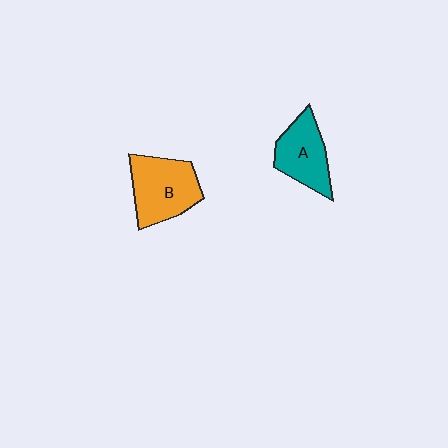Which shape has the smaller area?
Shape A (teal).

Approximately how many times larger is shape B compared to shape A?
Approximately 1.3 times.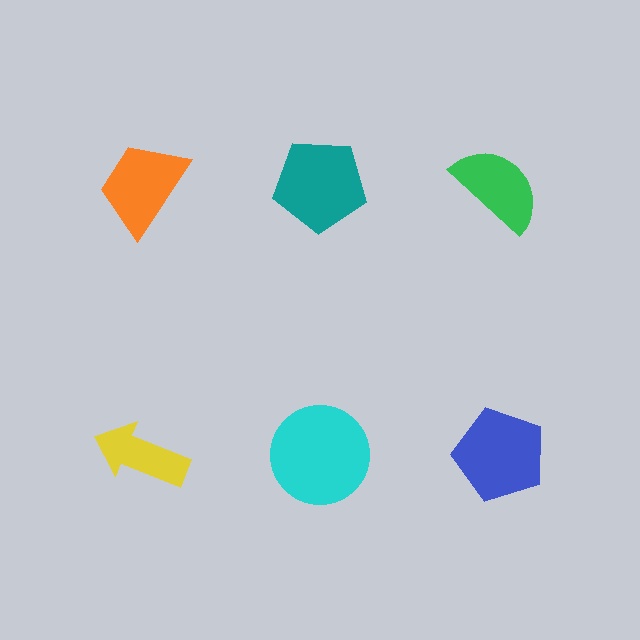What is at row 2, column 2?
A cyan circle.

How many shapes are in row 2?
3 shapes.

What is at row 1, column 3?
A green semicircle.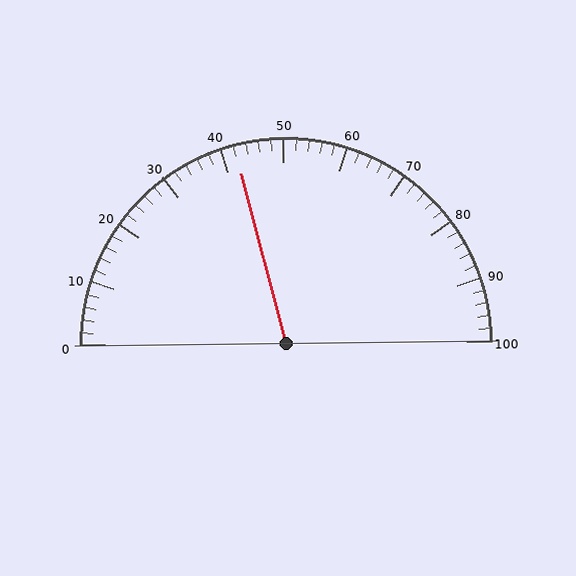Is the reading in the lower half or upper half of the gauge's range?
The reading is in the lower half of the range (0 to 100).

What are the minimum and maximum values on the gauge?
The gauge ranges from 0 to 100.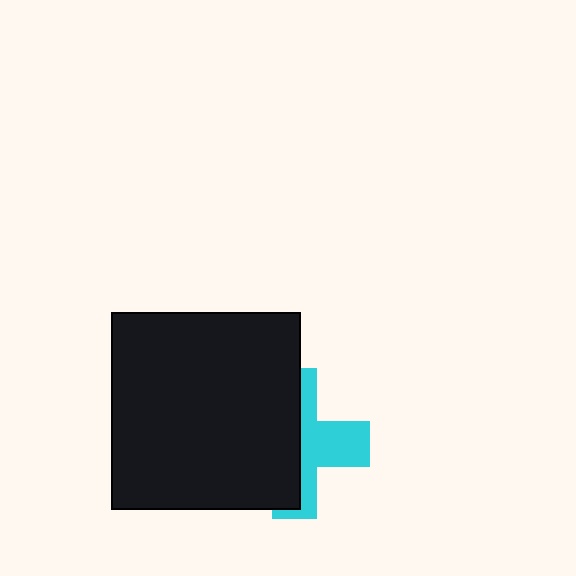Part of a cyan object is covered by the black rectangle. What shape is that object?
It is a cross.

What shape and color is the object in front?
The object in front is a black rectangle.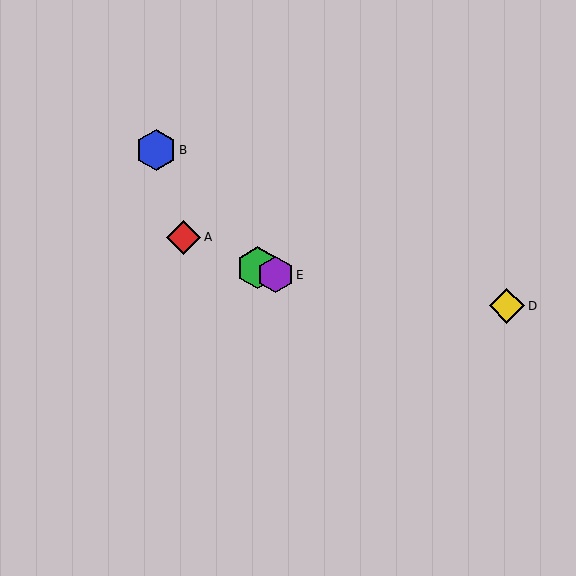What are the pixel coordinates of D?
Object D is at (507, 306).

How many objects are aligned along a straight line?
3 objects (A, C, E) are aligned along a straight line.